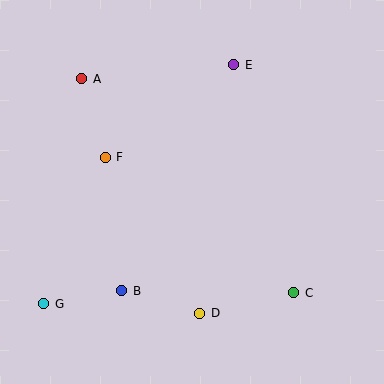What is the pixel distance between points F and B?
The distance between F and B is 134 pixels.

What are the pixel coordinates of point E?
Point E is at (234, 65).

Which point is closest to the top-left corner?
Point A is closest to the top-left corner.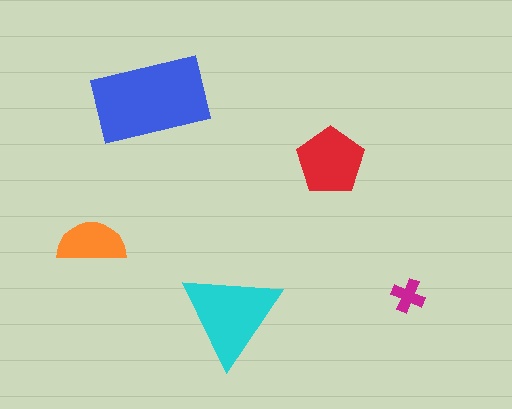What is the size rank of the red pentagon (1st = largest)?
3rd.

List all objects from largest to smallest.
The blue rectangle, the cyan triangle, the red pentagon, the orange semicircle, the magenta cross.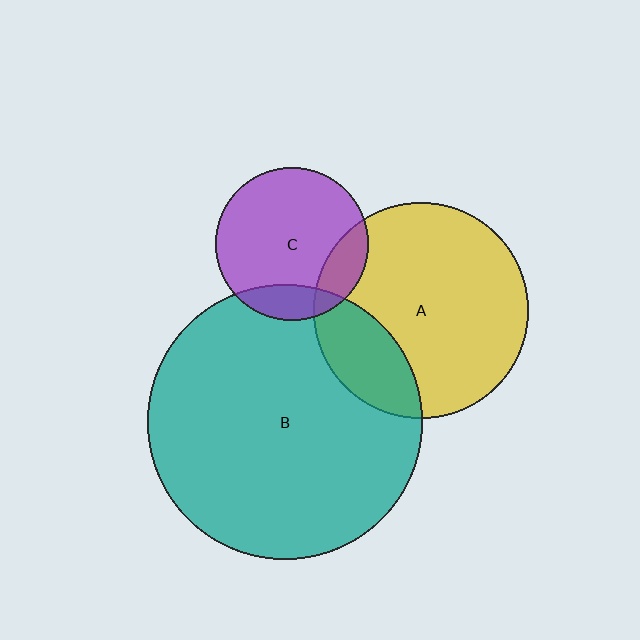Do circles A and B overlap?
Yes.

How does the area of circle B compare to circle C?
Approximately 3.2 times.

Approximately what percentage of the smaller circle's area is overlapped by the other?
Approximately 20%.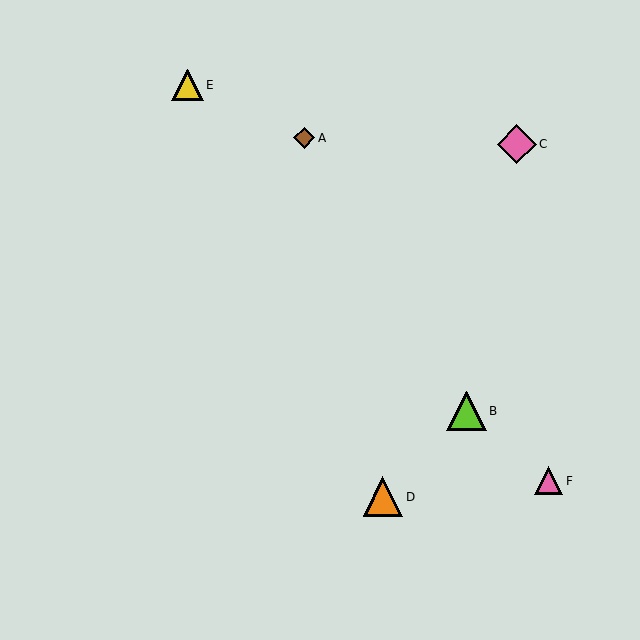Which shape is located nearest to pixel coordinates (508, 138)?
The pink diamond (labeled C) at (517, 144) is nearest to that location.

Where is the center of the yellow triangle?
The center of the yellow triangle is at (187, 85).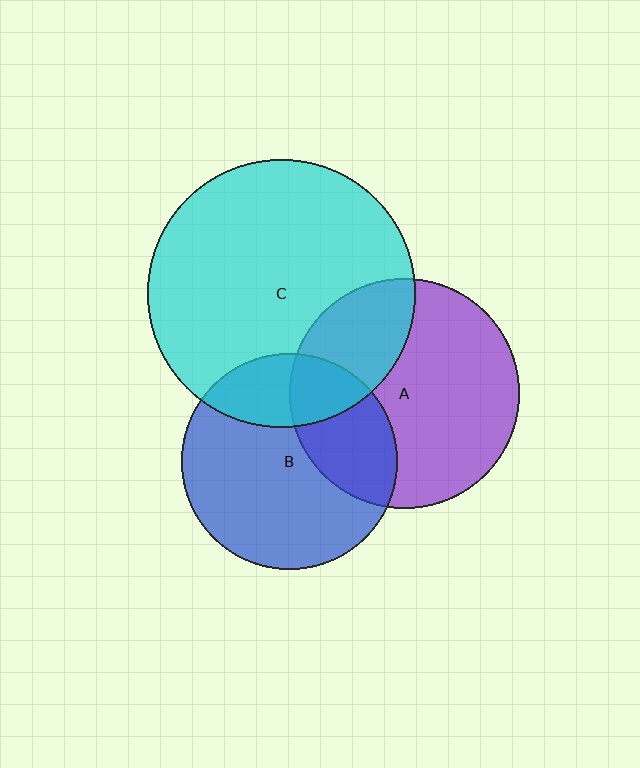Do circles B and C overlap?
Yes.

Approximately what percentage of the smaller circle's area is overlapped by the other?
Approximately 25%.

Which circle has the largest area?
Circle C (cyan).